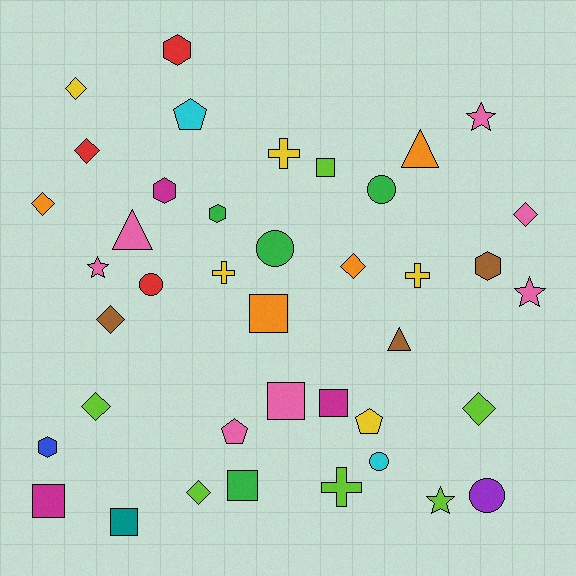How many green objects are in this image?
There are 4 green objects.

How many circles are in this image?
There are 5 circles.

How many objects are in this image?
There are 40 objects.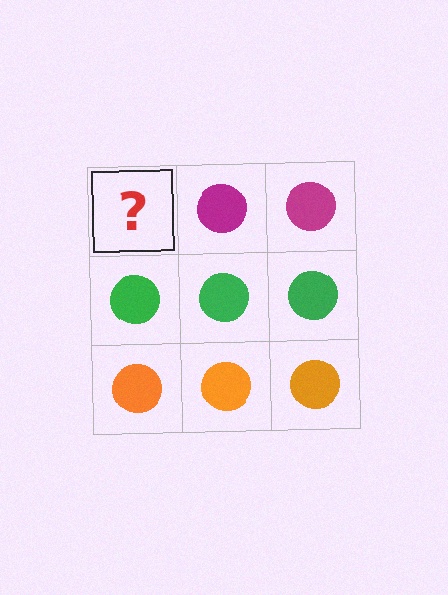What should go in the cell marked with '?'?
The missing cell should contain a magenta circle.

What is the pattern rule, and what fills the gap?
The rule is that each row has a consistent color. The gap should be filled with a magenta circle.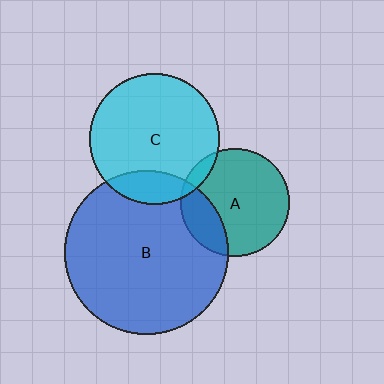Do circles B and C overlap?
Yes.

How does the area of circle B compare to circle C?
Approximately 1.6 times.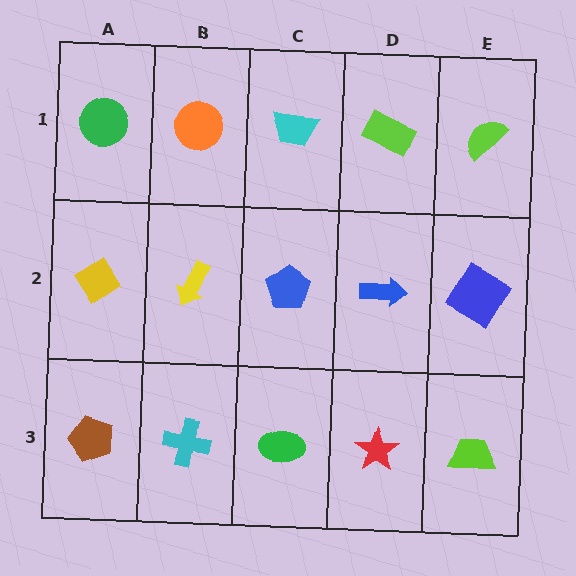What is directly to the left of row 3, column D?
A green ellipse.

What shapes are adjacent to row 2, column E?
A lime semicircle (row 1, column E), a lime trapezoid (row 3, column E), a blue arrow (row 2, column D).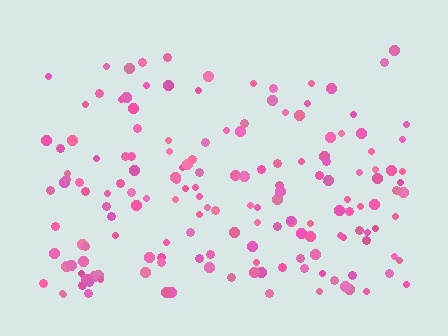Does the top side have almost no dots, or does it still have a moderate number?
Still a moderate number, just noticeably fewer than the bottom.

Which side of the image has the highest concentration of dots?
The bottom.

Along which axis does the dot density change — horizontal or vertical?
Vertical.